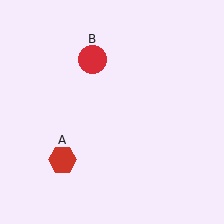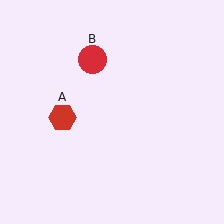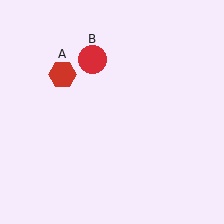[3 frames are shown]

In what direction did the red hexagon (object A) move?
The red hexagon (object A) moved up.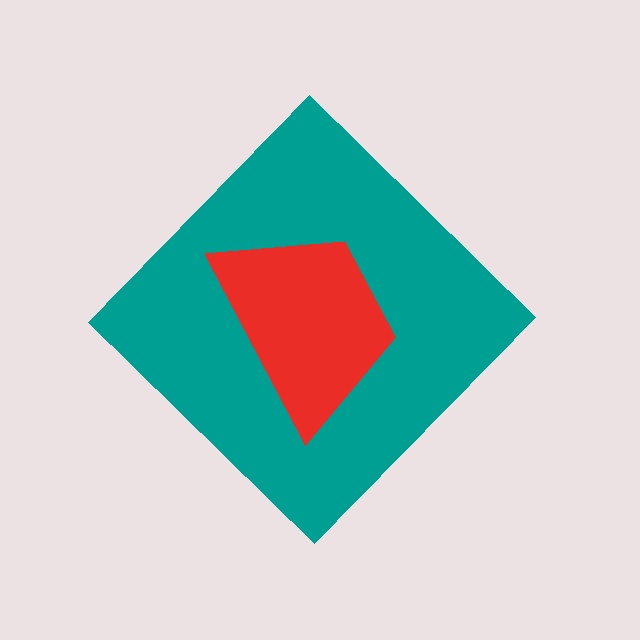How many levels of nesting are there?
2.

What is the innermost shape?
The red trapezoid.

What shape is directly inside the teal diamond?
The red trapezoid.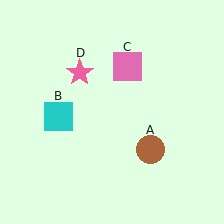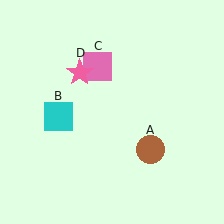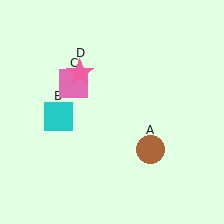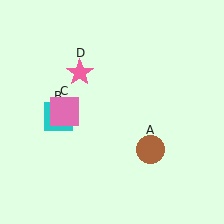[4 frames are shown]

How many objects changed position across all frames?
1 object changed position: pink square (object C).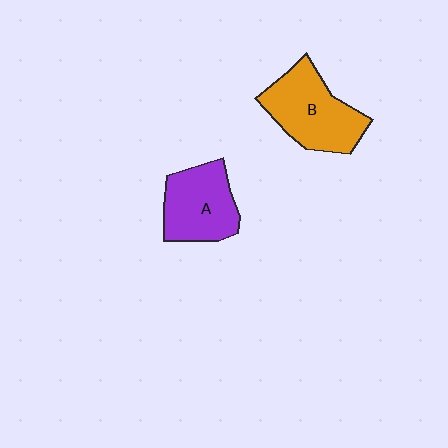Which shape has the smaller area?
Shape A (purple).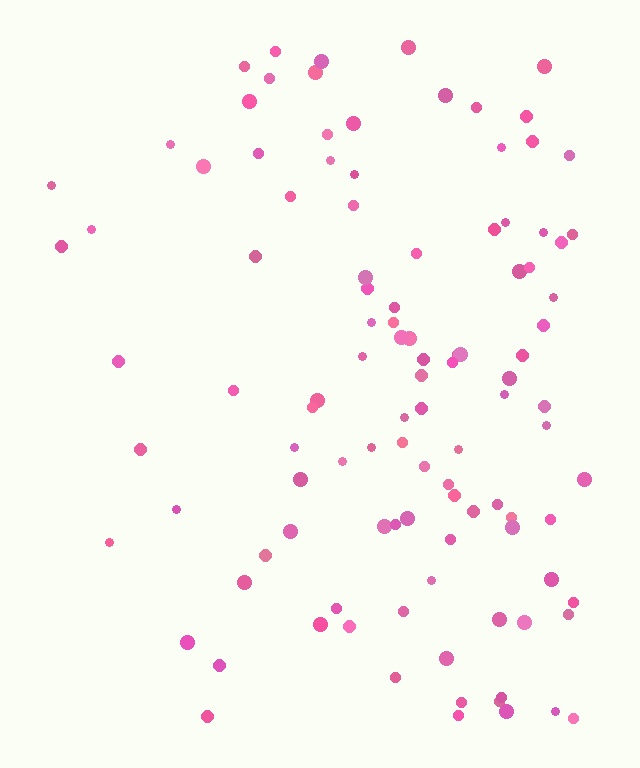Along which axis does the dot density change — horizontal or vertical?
Horizontal.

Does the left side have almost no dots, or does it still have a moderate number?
Still a moderate number, just noticeably fewer than the right.